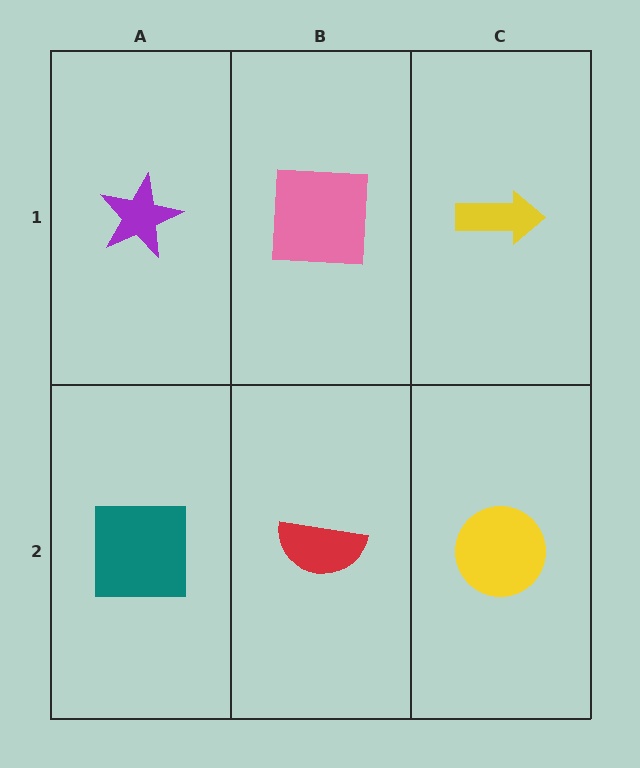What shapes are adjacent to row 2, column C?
A yellow arrow (row 1, column C), a red semicircle (row 2, column B).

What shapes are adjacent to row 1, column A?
A teal square (row 2, column A), a pink square (row 1, column B).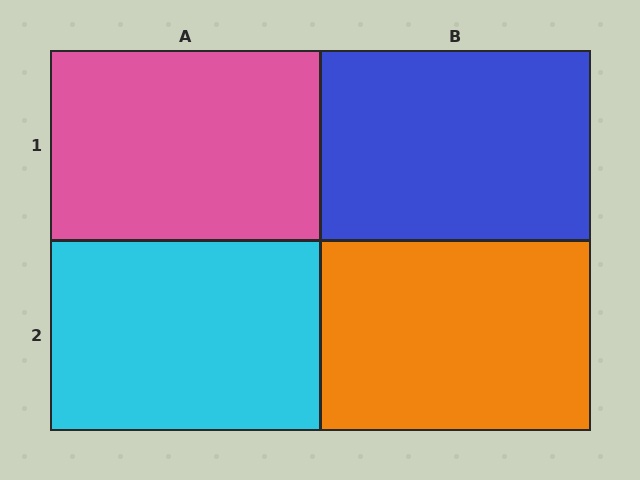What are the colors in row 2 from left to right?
Cyan, orange.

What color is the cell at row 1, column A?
Pink.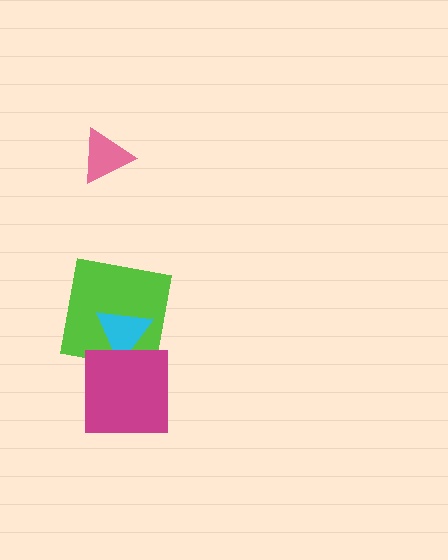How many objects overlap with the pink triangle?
0 objects overlap with the pink triangle.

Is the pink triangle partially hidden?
No, no other shape covers it.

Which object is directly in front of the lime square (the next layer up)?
The cyan triangle is directly in front of the lime square.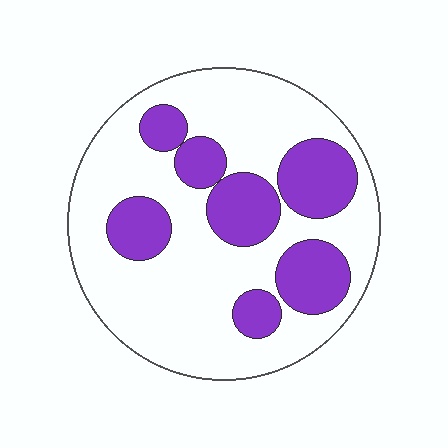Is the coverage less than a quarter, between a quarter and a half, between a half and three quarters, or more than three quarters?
Between a quarter and a half.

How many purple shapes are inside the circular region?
7.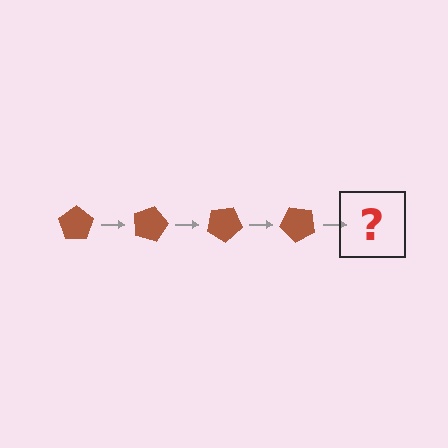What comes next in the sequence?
The next element should be a brown pentagon rotated 60 degrees.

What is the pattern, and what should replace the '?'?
The pattern is that the pentagon rotates 15 degrees each step. The '?' should be a brown pentagon rotated 60 degrees.